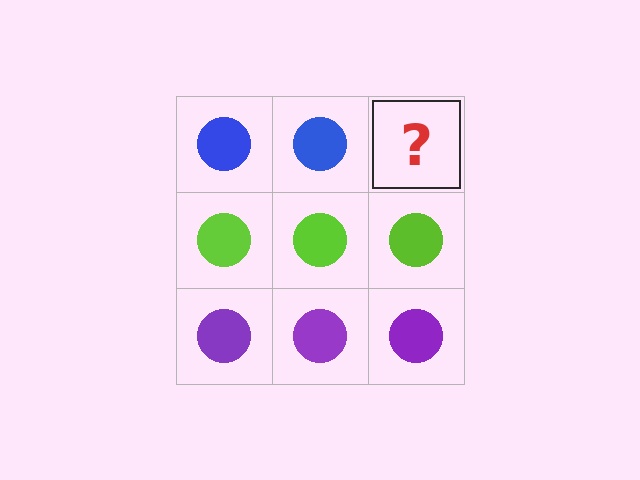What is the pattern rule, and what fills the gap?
The rule is that each row has a consistent color. The gap should be filled with a blue circle.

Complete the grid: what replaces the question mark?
The question mark should be replaced with a blue circle.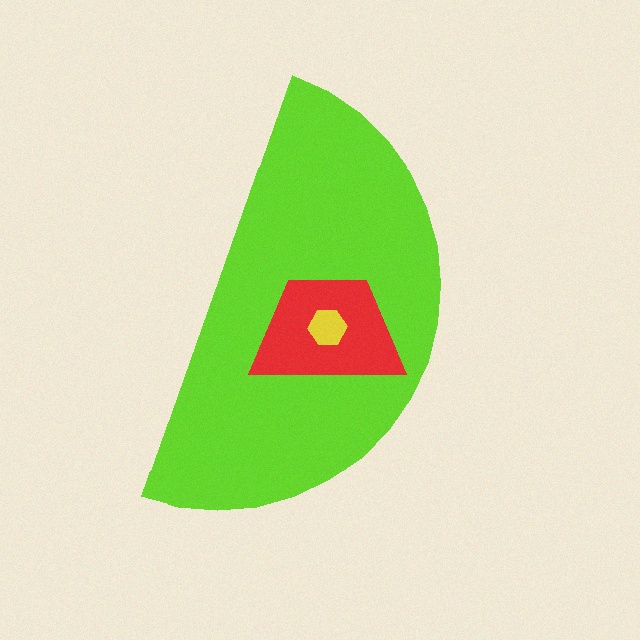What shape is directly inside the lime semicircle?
The red trapezoid.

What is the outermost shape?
The lime semicircle.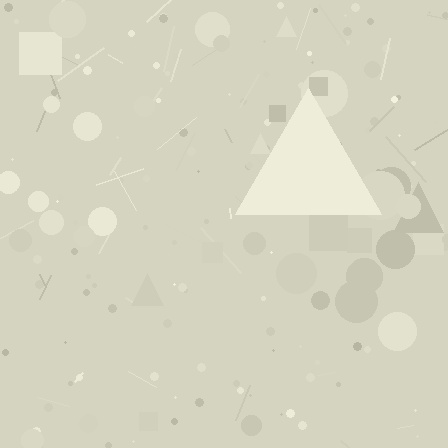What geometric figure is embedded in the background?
A triangle is embedded in the background.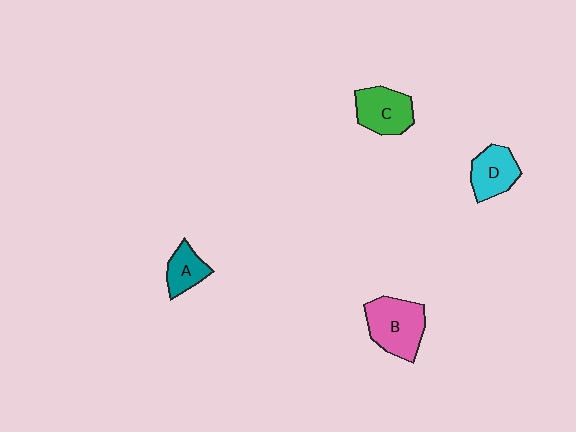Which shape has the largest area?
Shape B (pink).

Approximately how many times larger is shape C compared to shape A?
Approximately 1.5 times.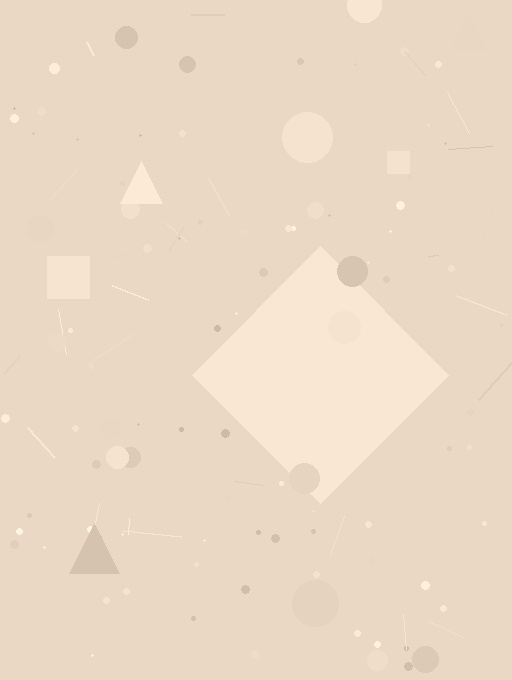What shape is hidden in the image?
A diamond is hidden in the image.